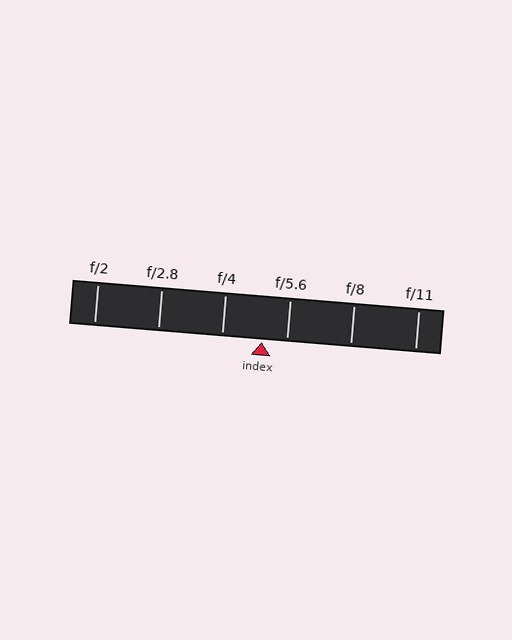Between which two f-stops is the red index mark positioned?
The index mark is between f/4 and f/5.6.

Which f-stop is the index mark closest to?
The index mark is closest to f/5.6.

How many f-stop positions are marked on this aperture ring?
There are 6 f-stop positions marked.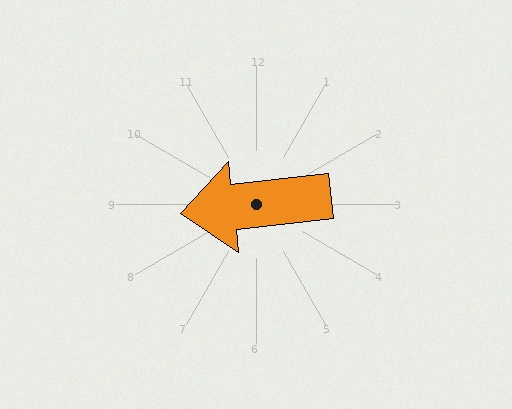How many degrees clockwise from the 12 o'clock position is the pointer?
Approximately 263 degrees.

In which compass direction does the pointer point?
West.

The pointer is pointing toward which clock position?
Roughly 9 o'clock.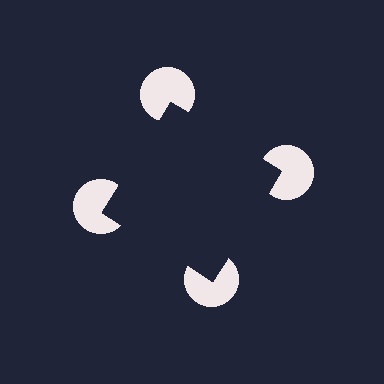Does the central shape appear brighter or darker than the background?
It typically appears slightly darker than the background, even though no actual brightness change is drawn.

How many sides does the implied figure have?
4 sides.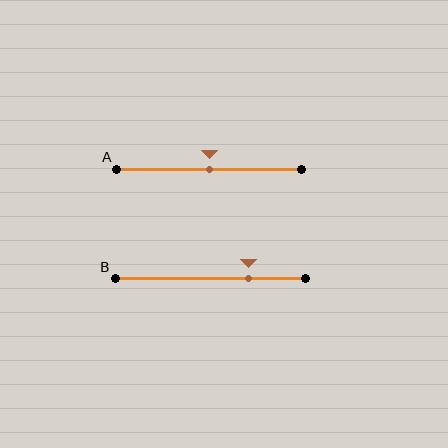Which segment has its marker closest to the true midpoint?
Segment A has its marker closest to the true midpoint.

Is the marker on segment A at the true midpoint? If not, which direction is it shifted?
Yes, the marker on segment A is at the true midpoint.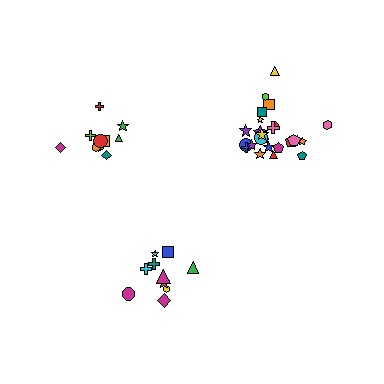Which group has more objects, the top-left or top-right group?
The top-right group.